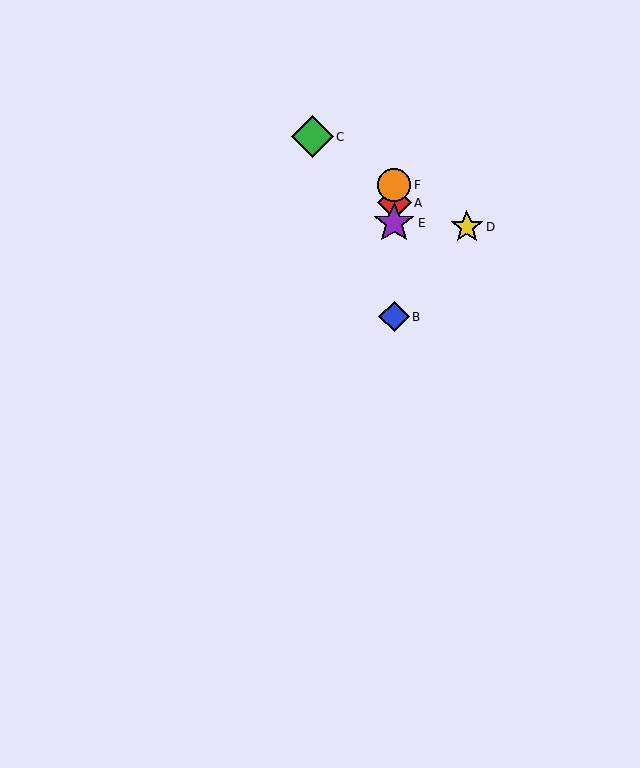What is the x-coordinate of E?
Object E is at x≈394.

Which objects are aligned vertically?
Objects A, B, E, F are aligned vertically.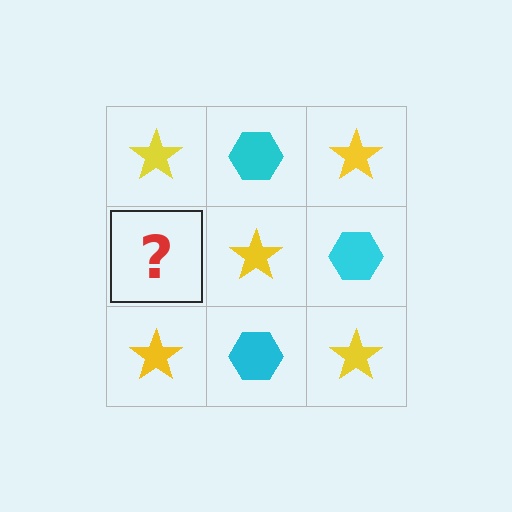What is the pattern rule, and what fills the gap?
The rule is that it alternates yellow star and cyan hexagon in a checkerboard pattern. The gap should be filled with a cyan hexagon.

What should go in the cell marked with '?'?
The missing cell should contain a cyan hexagon.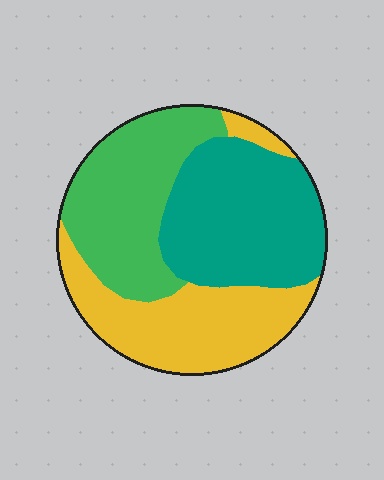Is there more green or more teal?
Teal.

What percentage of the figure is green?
Green covers around 30% of the figure.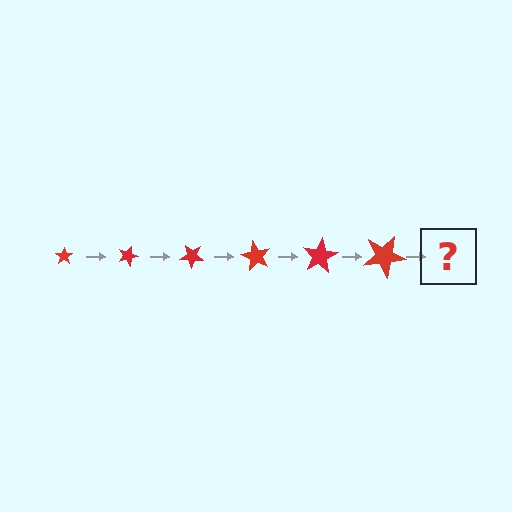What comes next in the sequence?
The next element should be a star, larger than the previous one and rotated 120 degrees from the start.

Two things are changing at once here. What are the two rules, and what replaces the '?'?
The two rules are that the star grows larger each step and it rotates 20 degrees each step. The '?' should be a star, larger than the previous one and rotated 120 degrees from the start.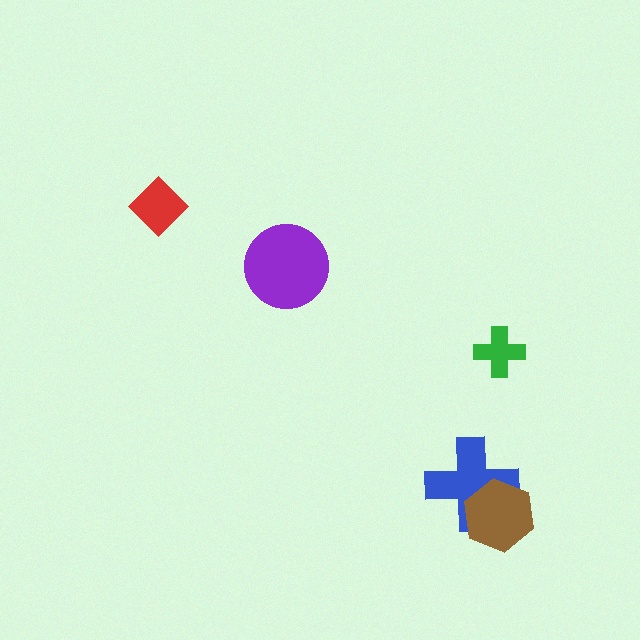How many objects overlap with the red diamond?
0 objects overlap with the red diamond.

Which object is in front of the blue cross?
The brown hexagon is in front of the blue cross.